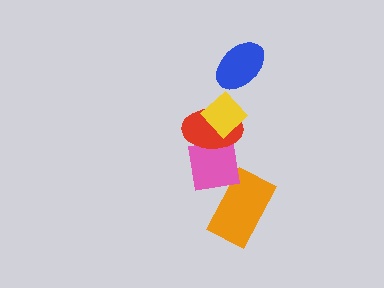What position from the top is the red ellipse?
The red ellipse is 3rd from the top.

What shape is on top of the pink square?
The red ellipse is on top of the pink square.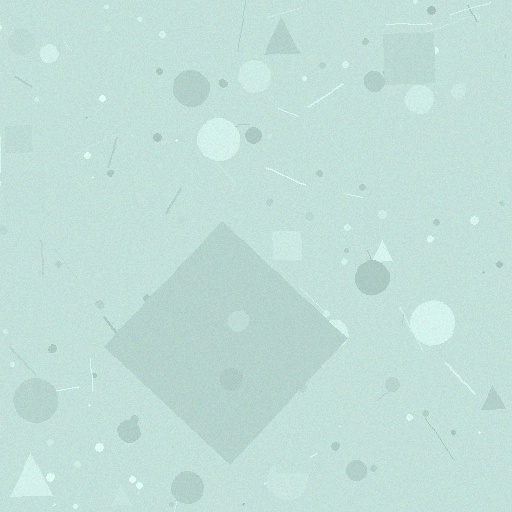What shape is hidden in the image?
A diamond is hidden in the image.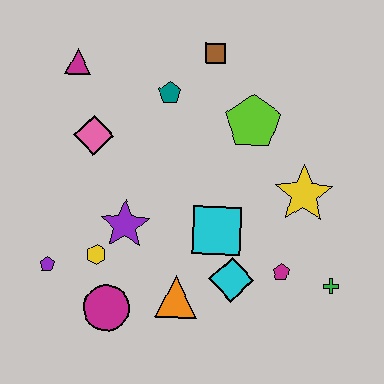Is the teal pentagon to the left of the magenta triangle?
No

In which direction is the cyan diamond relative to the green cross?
The cyan diamond is to the left of the green cross.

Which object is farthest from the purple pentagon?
The green cross is farthest from the purple pentagon.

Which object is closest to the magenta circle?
The yellow hexagon is closest to the magenta circle.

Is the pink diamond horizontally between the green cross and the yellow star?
No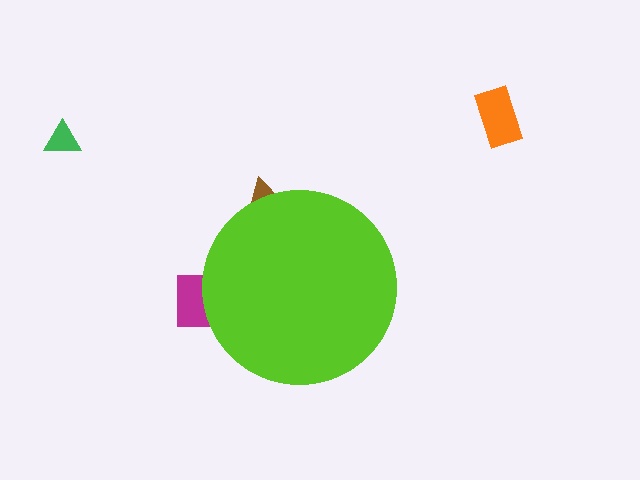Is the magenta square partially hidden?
Yes, the magenta square is partially hidden behind the lime circle.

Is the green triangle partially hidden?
No, the green triangle is fully visible.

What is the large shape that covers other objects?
A lime circle.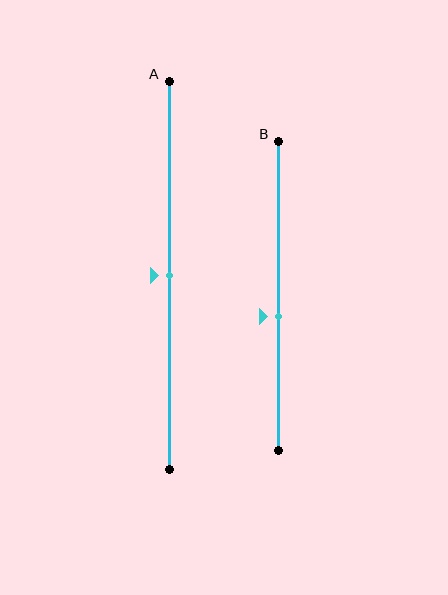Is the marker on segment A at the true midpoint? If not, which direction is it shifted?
Yes, the marker on segment A is at the true midpoint.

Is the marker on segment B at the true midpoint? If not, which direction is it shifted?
No, the marker on segment B is shifted downward by about 7% of the segment length.